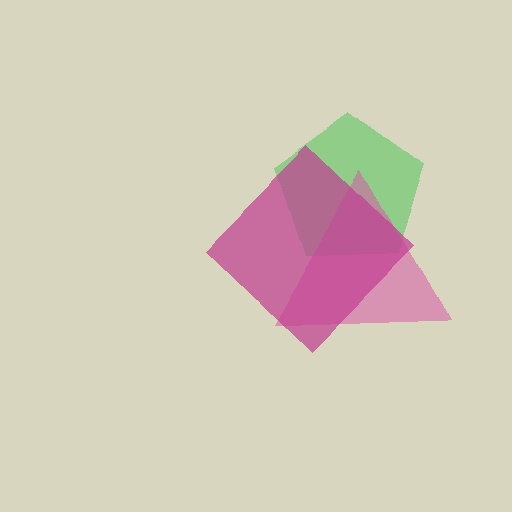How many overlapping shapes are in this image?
There are 3 overlapping shapes in the image.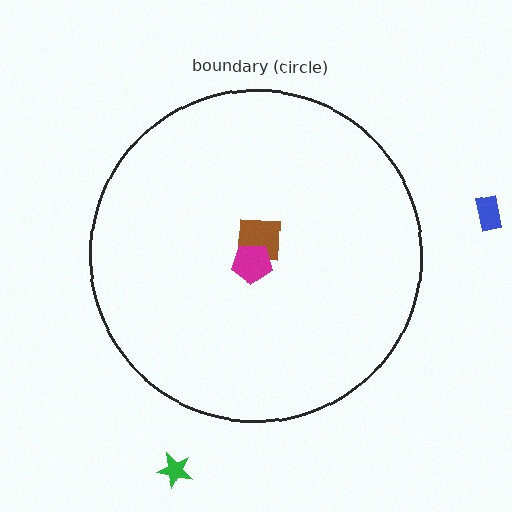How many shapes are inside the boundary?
2 inside, 2 outside.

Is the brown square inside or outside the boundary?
Inside.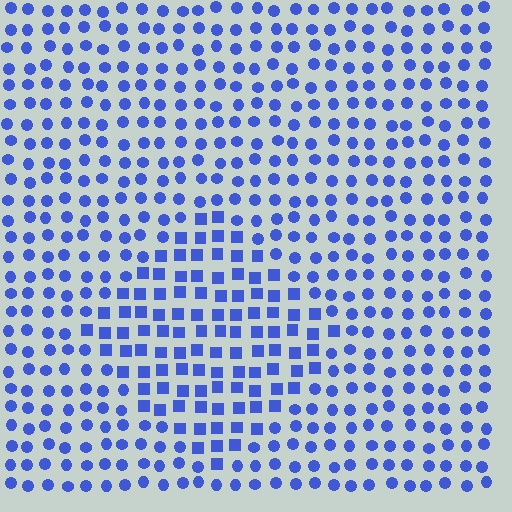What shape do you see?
I see a diamond.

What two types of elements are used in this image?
The image uses squares inside the diamond region and circles outside it.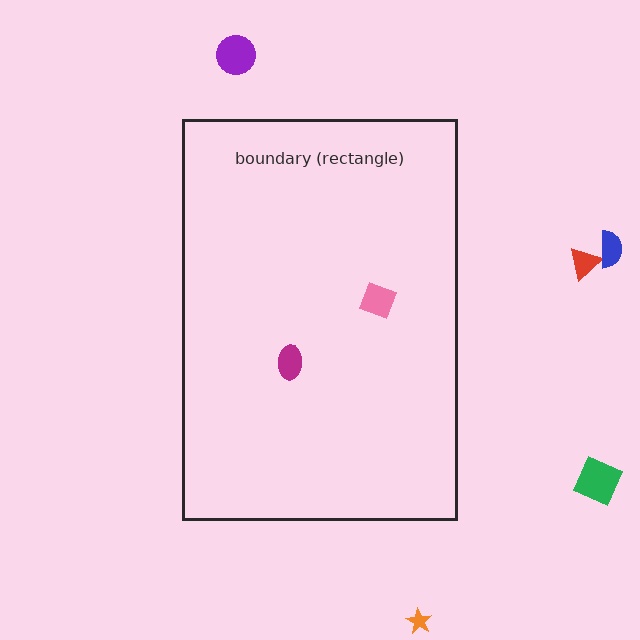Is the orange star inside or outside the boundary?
Outside.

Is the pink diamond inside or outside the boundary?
Inside.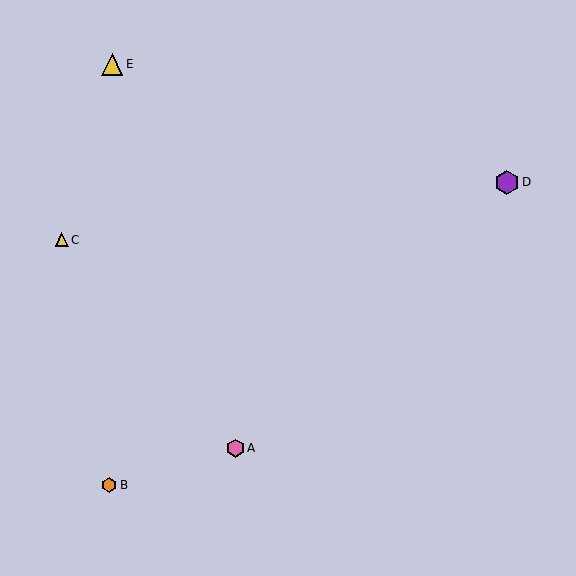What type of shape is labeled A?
Shape A is a pink hexagon.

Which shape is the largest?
The purple hexagon (labeled D) is the largest.